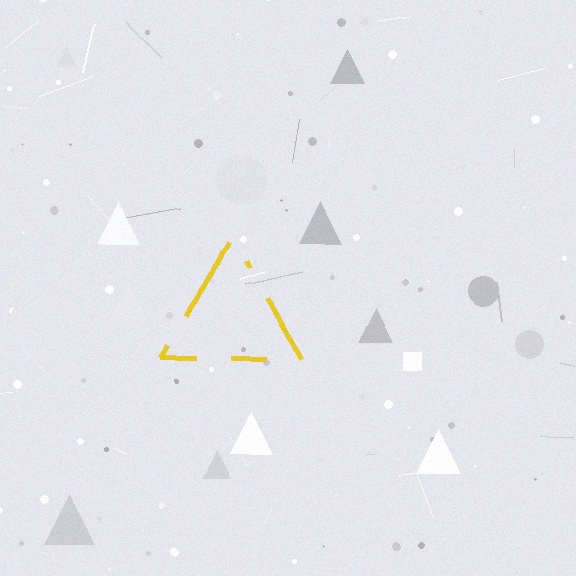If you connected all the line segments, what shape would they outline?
They would outline a triangle.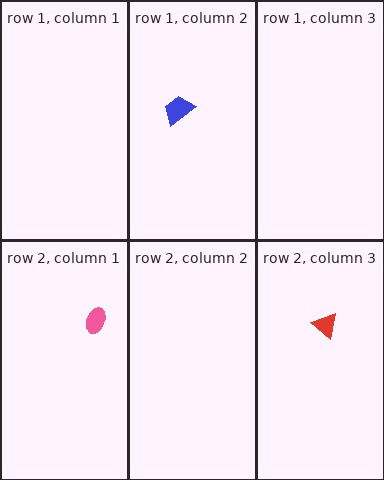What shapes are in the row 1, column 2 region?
The blue trapezoid.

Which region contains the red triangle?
The row 2, column 3 region.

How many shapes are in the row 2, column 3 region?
1.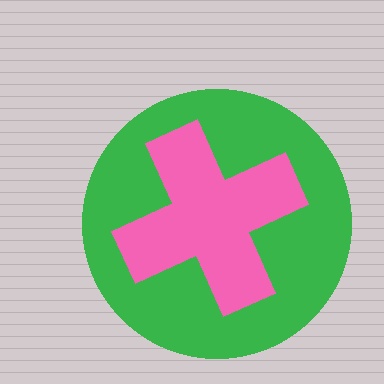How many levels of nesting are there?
2.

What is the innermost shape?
The pink cross.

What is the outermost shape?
The green circle.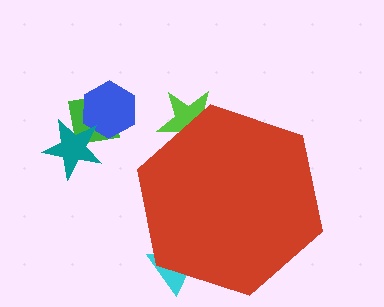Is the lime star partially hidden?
Yes, the lime star is partially hidden behind the red hexagon.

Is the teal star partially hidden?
No, the teal star is fully visible.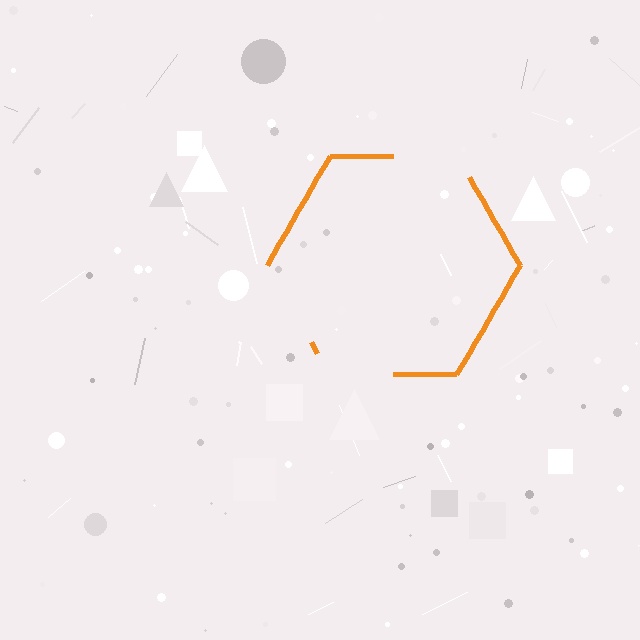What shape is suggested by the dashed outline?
The dashed outline suggests a hexagon.